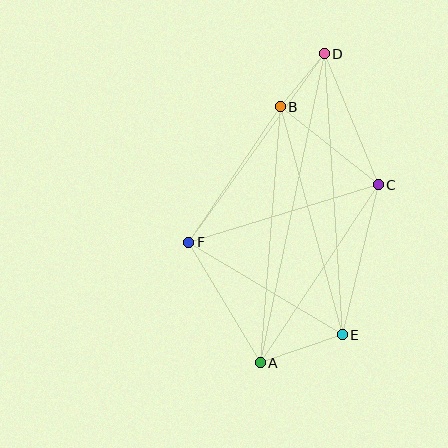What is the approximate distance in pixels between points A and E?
The distance between A and E is approximately 86 pixels.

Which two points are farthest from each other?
Points A and D are farthest from each other.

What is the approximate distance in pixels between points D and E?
The distance between D and E is approximately 281 pixels.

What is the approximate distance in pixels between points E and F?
The distance between E and F is approximately 179 pixels.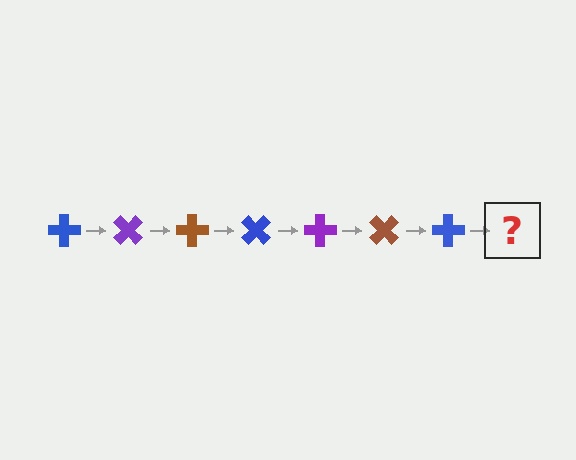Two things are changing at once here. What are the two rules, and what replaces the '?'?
The two rules are that it rotates 45 degrees each step and the color cycles through blue, purple, and brown. The '?' should be a purple cross, rotated 315 degrees from the start.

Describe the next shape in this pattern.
It should be a purple cross, rotated 315 degrees from the start.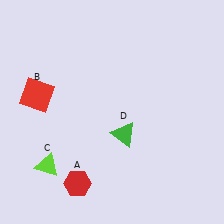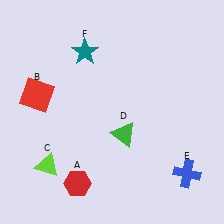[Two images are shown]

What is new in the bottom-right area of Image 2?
A blue cross (E) was added in the bottom-right area of Image 2.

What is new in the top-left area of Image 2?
A teal star (F) was added in the top-left area of Image 2.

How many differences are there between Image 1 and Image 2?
There are 2 differences between the two images.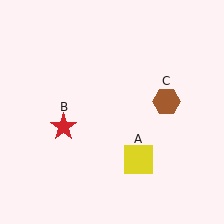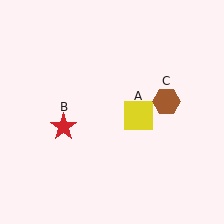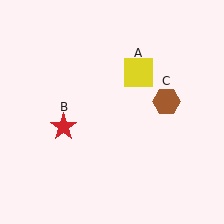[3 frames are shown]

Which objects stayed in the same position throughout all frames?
Red star (object B) and brown hexagon (object C) remained stationary.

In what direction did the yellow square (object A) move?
The yellow square (object A) moved up.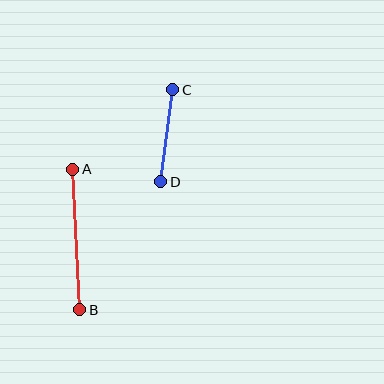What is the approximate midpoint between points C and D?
The midpoint is at approximately (167, 136) pixels.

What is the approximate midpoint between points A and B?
The midpoint is at approximately (76, 239) pixels.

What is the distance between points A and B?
The distance is approximately 141 pixels.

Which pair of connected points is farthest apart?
Points A and B are farthest apart.